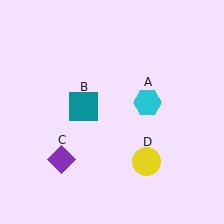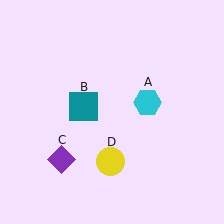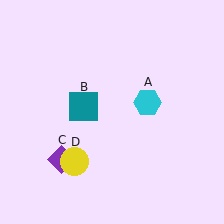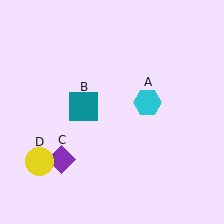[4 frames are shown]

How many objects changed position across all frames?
1 object changed position: yellow circle (object D).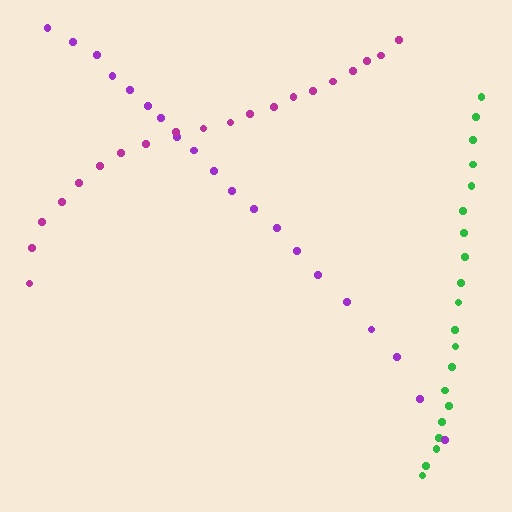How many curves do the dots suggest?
There are 3 distinct paths.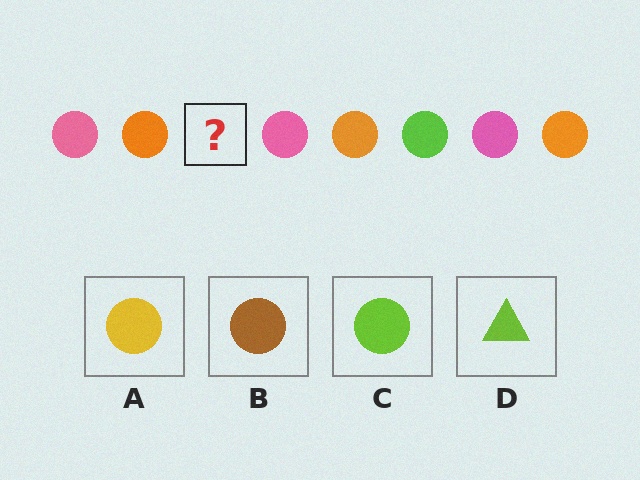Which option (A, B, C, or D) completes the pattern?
C.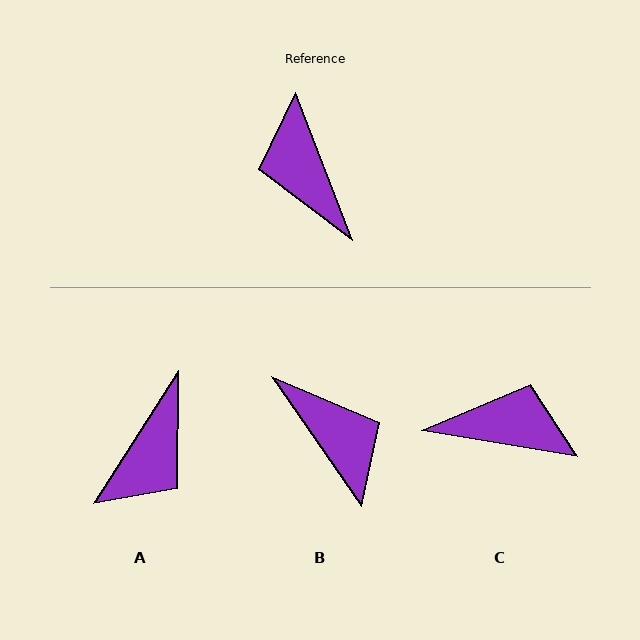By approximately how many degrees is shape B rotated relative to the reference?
Approximately 166 degrees clockwise.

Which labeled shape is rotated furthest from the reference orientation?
B, about 166 degrees away.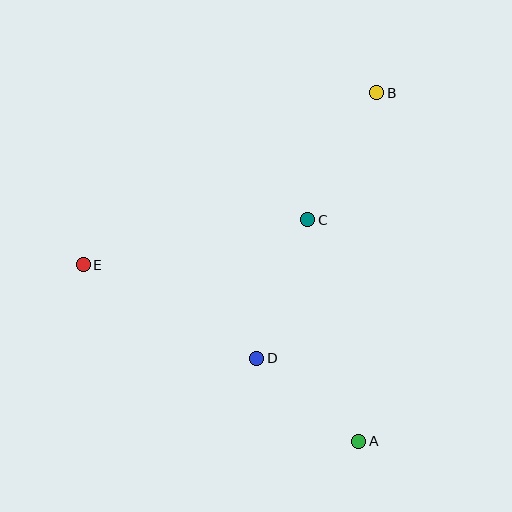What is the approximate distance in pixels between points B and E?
The distance between B and E is approximately 340 pixels.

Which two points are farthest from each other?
Points A and B are farthest from each other.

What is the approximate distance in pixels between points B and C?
The distance between B and C is approximately 144 pixels.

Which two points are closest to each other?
Points A and D are closest to each other.